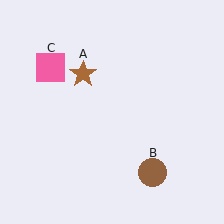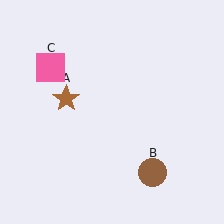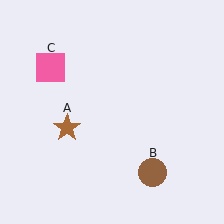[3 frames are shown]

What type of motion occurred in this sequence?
The brown star (object A) rotated counterclockwise around the center of the scene.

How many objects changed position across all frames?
1 object changed position: brown star (object A).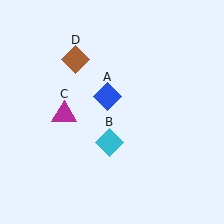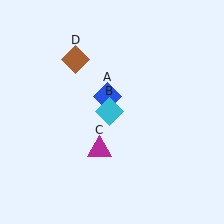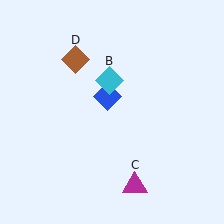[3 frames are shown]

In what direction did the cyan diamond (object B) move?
The cyan diamond (object B) moved up.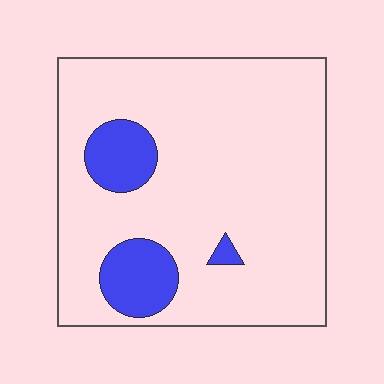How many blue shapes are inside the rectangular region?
3.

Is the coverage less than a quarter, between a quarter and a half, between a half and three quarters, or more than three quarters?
Less than a quarter.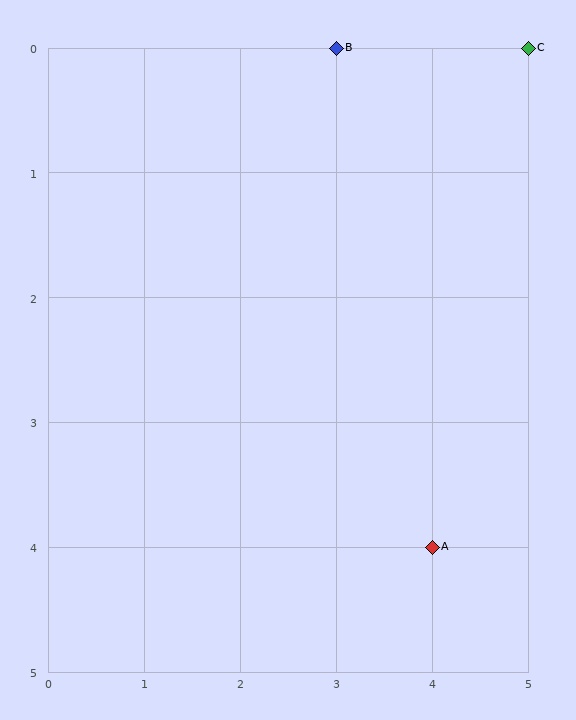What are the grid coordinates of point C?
Point C is at grid coordinates (5, 0).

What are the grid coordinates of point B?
Point B is at grid coordinates (3, 0).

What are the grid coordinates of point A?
Point A is at grid coordinates (4, 4).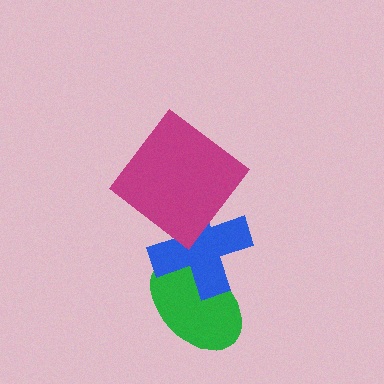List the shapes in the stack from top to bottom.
From top to bottom: the magenta diamond, the blue cross, the green ellipse.